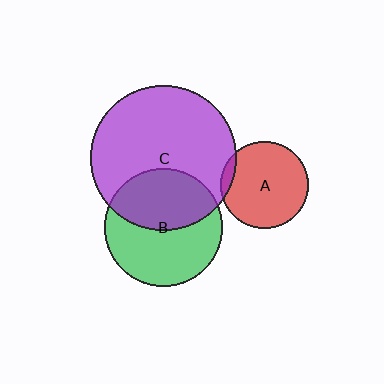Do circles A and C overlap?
Yes.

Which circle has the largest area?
Circle C (purple).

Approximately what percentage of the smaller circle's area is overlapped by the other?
Approximately 5%.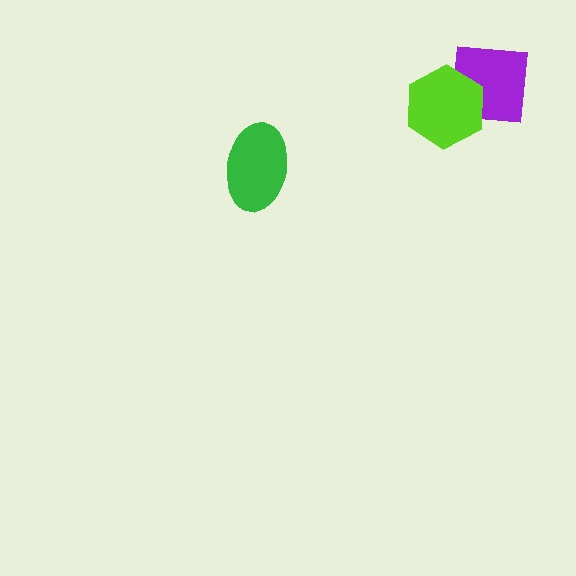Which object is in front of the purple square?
The lime hexagon is in front of the purple square.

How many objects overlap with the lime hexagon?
1 object overlaps with the lime hexagon.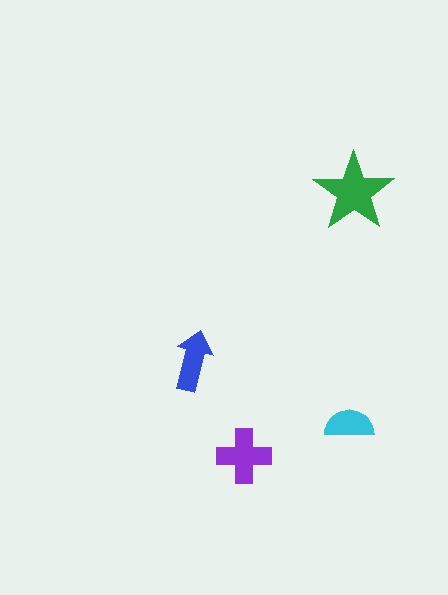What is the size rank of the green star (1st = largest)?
1st.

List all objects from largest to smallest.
The green star, the purple cross, the blue arrow, the cyan semicircle.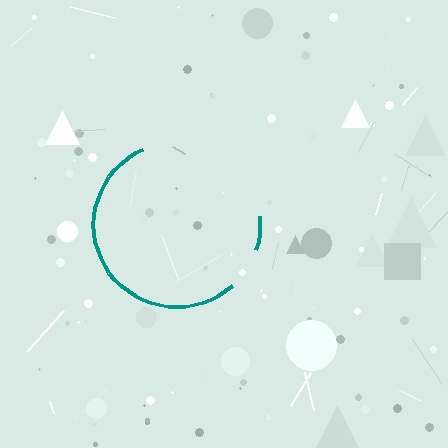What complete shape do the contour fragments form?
The contour fragments form a circle.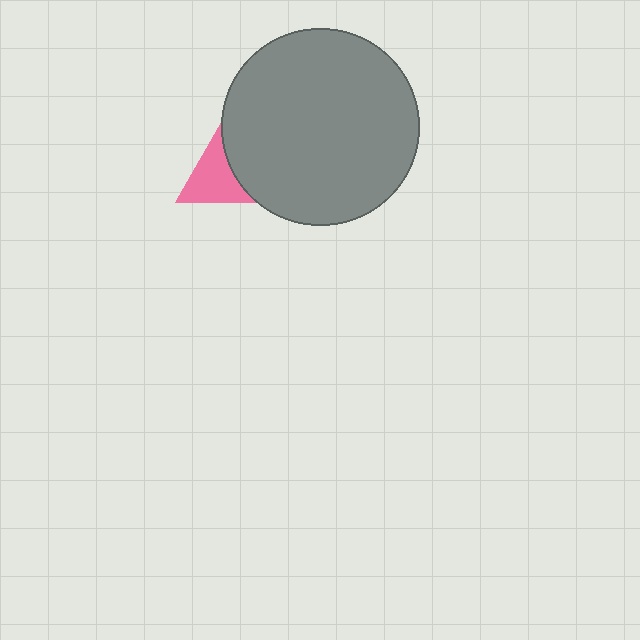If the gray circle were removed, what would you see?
You would see the complete pink triangle.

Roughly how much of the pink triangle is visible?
About half of it is visible (roughly 57%).